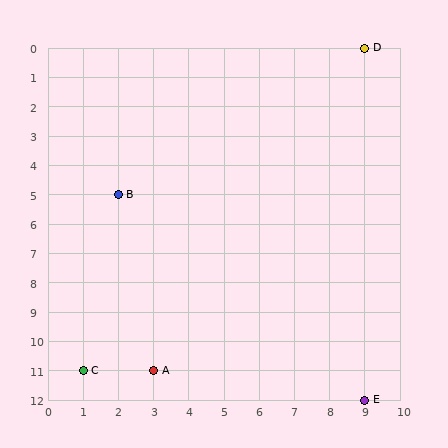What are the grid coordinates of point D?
Point D is at grid coordinates (9, 0).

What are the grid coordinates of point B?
Point B is at grid coordinates (2, 5).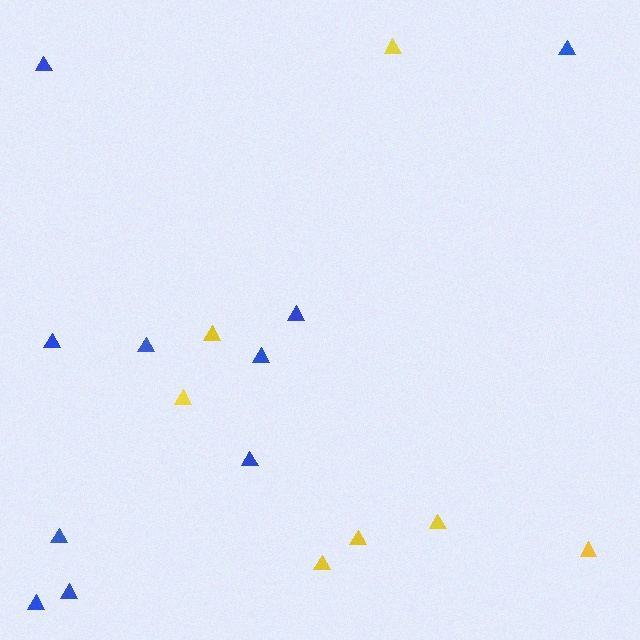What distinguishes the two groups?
There are 2 groups: one group of blue triangles (10) and one group of yellow triangles (7).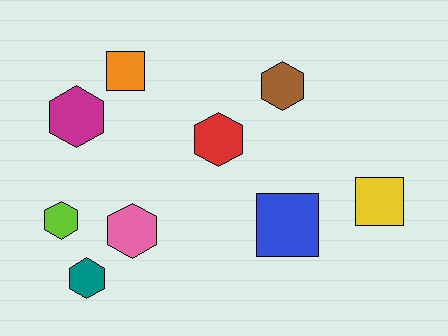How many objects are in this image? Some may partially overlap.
There are 9 objects.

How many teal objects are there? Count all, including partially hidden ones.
There is 1 teal object.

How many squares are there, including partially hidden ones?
There are 3 squares.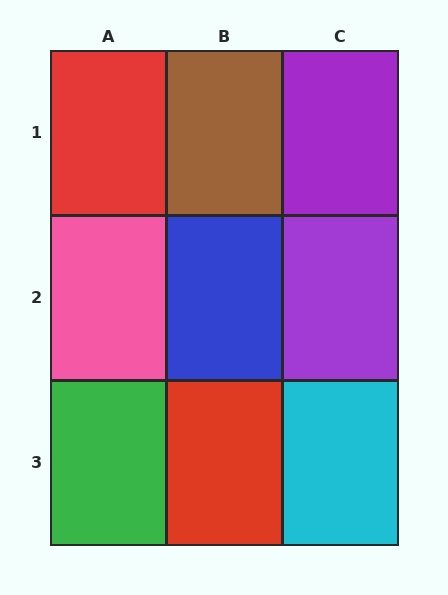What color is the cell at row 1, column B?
Brown.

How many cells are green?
1 cell is green.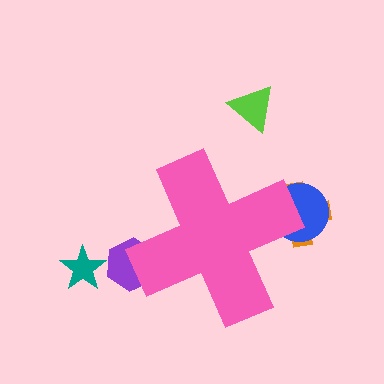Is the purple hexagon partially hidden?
Yes, the purple hexagon is partially hidden behind the pink cross.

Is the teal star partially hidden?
No, the teal star is fully visible.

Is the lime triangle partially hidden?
No, the lime triangle is fully visible.